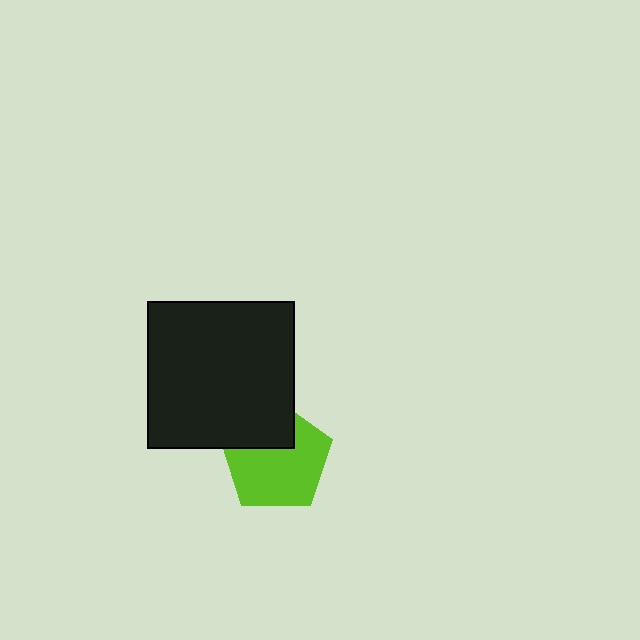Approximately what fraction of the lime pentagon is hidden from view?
Roughly 30% of the lime pentagon is hidden behind the black square.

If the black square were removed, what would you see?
You would see the complete lime pentagon.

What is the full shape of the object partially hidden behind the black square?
The partially hidden object is a lime pentagon.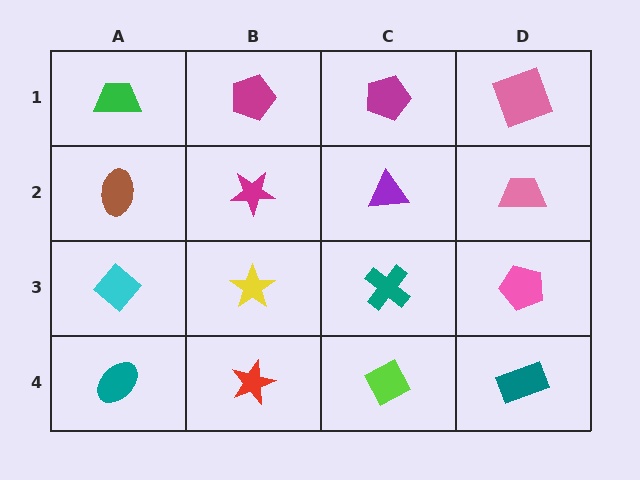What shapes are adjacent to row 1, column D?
A pink trapezoid (row 2, column D), a magenta pentagon (row 1, column C).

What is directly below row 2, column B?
A yellow star.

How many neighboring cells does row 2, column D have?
3.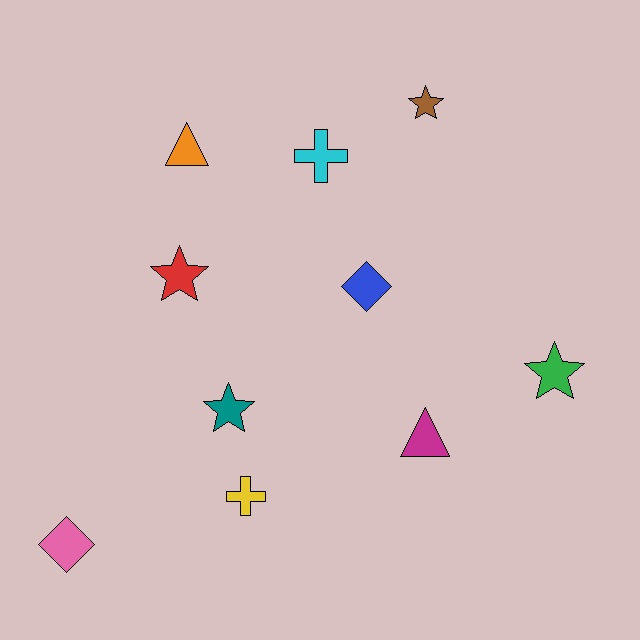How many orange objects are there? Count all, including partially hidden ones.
There is 1 orange object.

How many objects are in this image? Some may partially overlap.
There are 10 objects.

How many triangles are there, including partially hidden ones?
There are 2 triangles.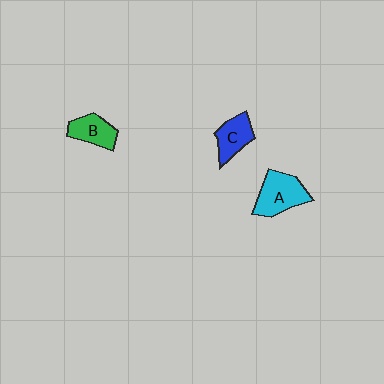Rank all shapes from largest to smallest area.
From largest to smallest: A (cyan), C (blue), B (green).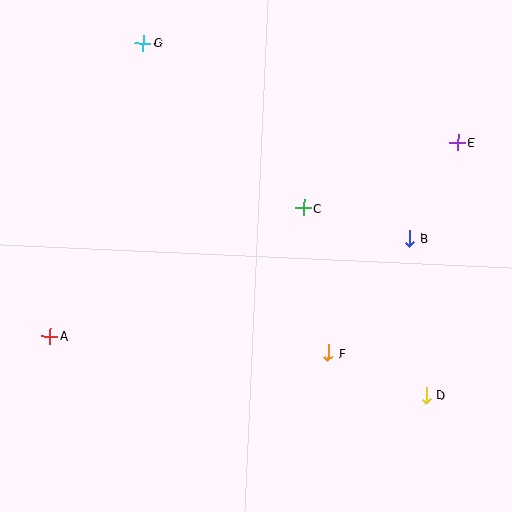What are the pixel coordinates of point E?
Point E is at (458, 142).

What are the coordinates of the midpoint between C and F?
The midpoint between C and F is at (316, 280).